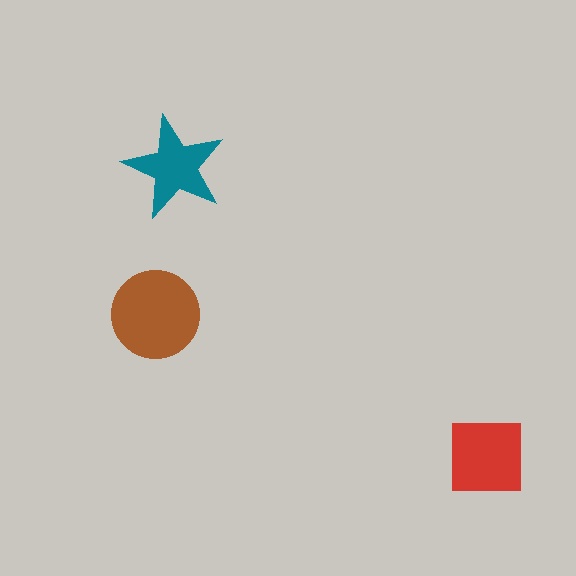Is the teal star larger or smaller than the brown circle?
Smaller.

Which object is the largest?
The brown circle.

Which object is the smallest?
The teal star.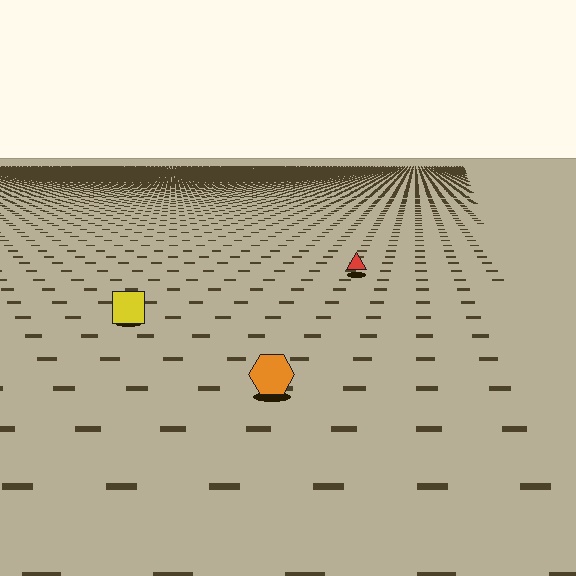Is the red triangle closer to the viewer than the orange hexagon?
No. The orange hexagon is closer — you can tell from the texture gradient: the ground texture is coarser near it.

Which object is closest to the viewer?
The orange hexagon is closest. The texture marks near it are larger and more spread out.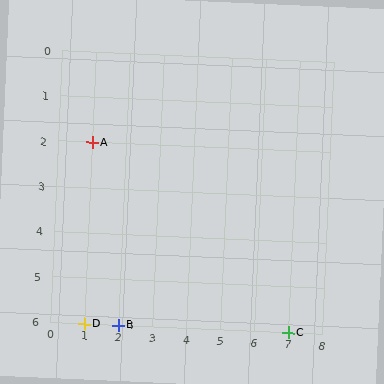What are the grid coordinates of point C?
Point C is at grid coordinates (7, 6).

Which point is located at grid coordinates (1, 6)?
Point D is at (1, 6).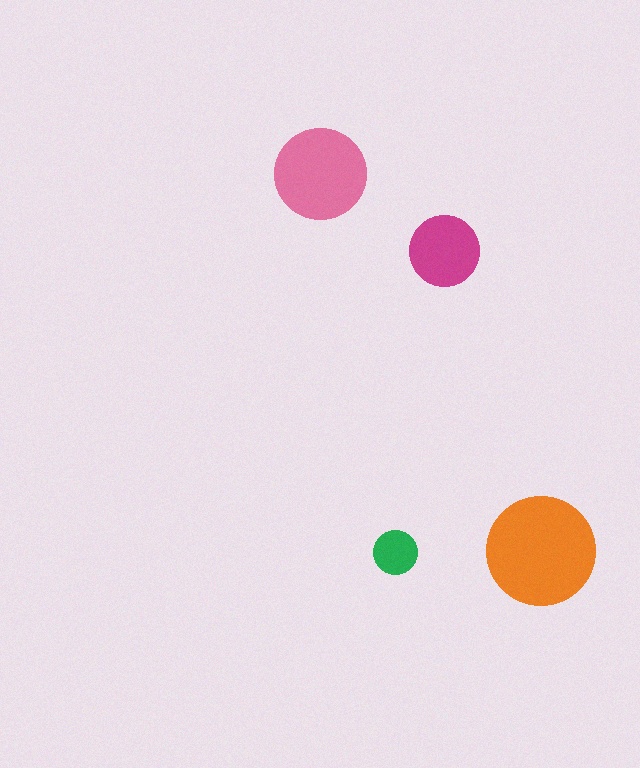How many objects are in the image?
There are 4 objects in the image.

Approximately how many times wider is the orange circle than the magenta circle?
About 1.5 times wider.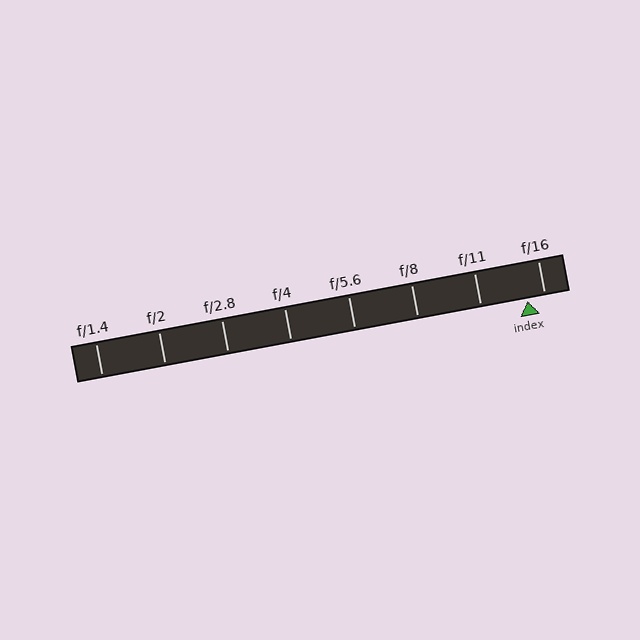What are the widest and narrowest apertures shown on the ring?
The widest aperture shown is f/1.4 and the narrowest is f/16.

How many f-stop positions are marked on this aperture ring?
There are 8 f-stop positions marked.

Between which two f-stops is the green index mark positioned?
The index mark is between f/11 and f/16.